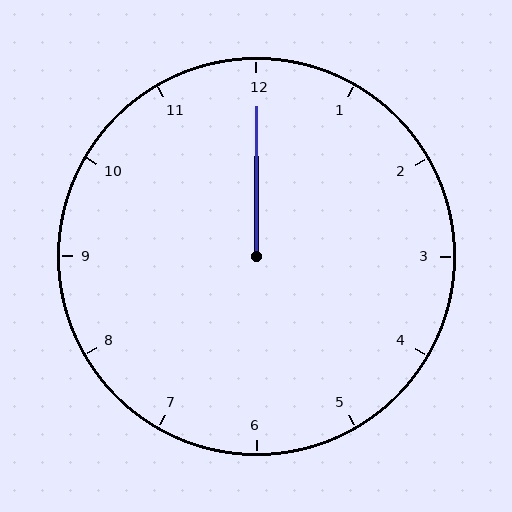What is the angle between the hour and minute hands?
Approximately 0 degrees.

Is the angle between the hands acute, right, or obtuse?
It is acute.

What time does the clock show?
12:00.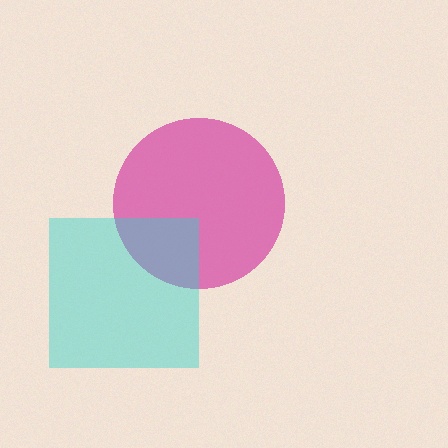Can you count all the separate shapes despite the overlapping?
Yes, there are 2 separate shapes.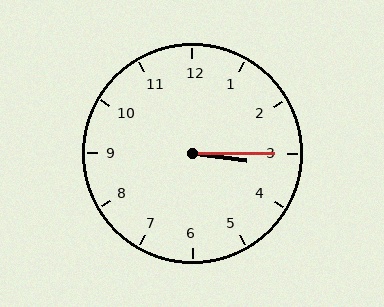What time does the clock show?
3:15.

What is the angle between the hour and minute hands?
Approximately 8 degrees.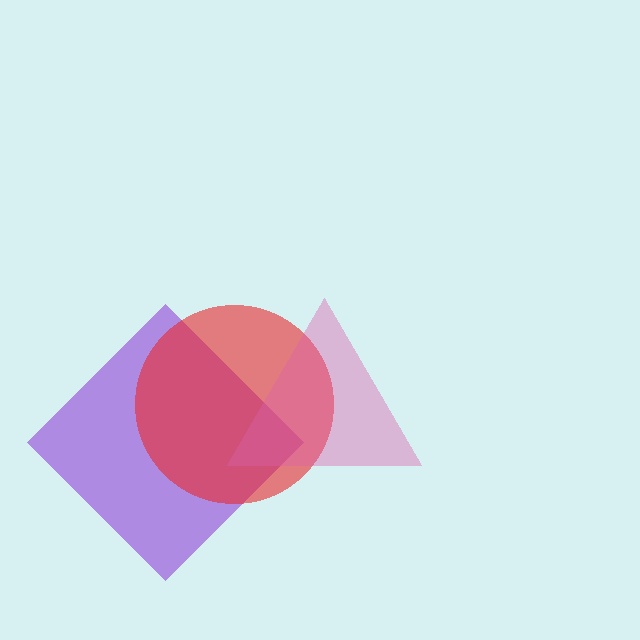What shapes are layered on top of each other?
The layered shapes are: a purple diamond, a red circle, a pink triangle.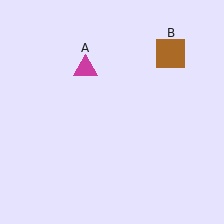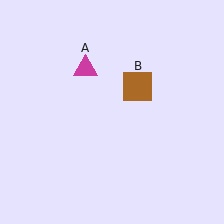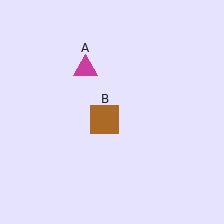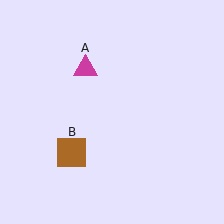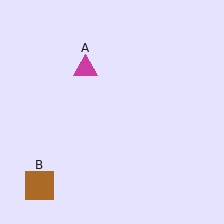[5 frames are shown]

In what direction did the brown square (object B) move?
The brown square (object B) moved down and to the left.